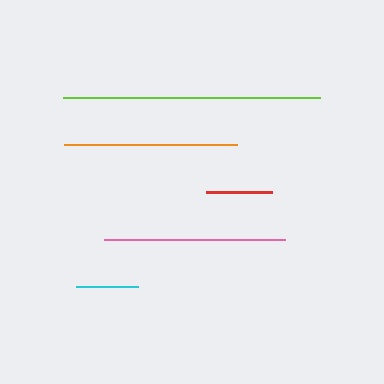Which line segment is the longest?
The lime line is the longest at approximately 257 pixels.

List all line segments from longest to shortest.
From longest to shortest: lime, pink, orange, red, cyan.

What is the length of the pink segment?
The pink segment is approximately 181 pixels long.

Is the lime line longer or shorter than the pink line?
The lime line is longer than the pink line.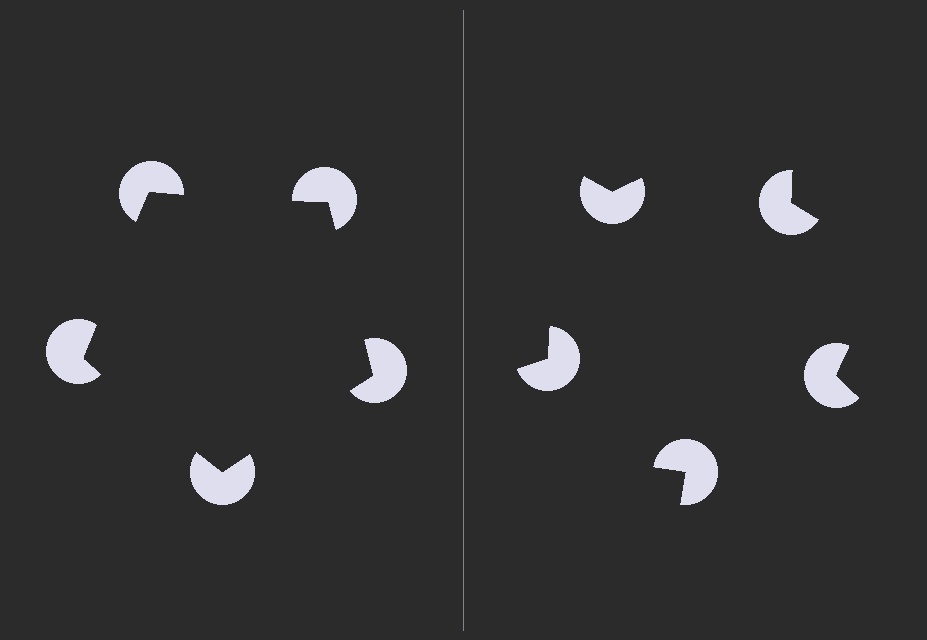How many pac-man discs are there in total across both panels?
10 — 5 on each side.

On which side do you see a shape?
An illusory pentagon appears on the left side. On the right side the wedge cuts are rotated, so no coherent shape forms.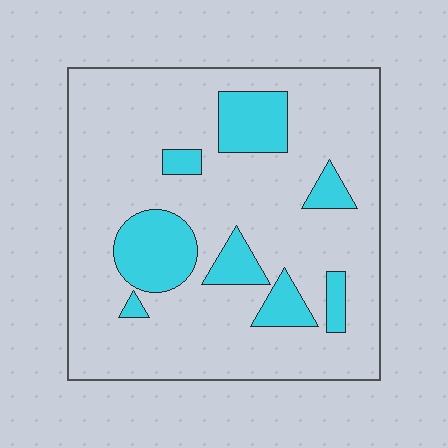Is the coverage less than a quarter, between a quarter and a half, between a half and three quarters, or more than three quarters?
Less than a quarter.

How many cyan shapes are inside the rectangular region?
8.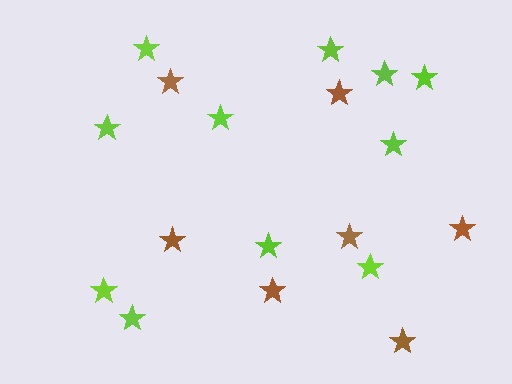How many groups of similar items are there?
There are 2 groups: one group of brown stars (7) and one group of lime stars (11).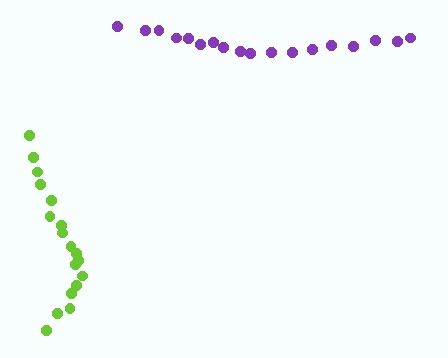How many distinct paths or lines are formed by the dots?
There are 2 distinct paths.